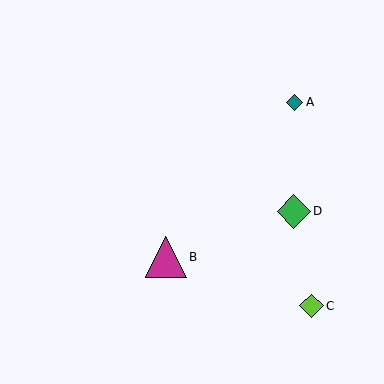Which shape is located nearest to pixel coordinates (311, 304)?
The lime diamond (labeled C) at (312, 306) is nearest to that location.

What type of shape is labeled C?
Shape C is a lime diamond.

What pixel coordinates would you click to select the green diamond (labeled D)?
Click at (294, 211) to select the green diamond D.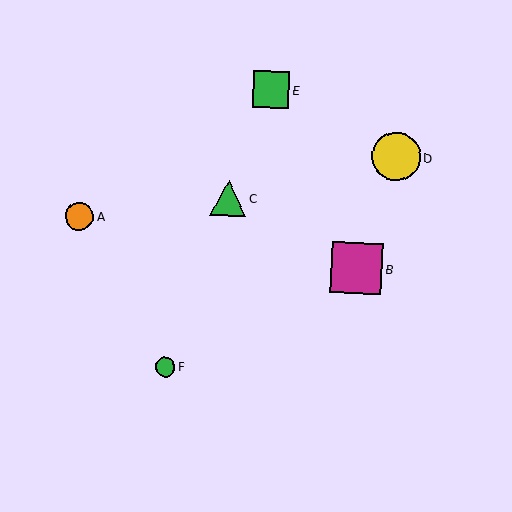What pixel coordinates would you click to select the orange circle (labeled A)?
Click at (79, 216) to select the orange circle A.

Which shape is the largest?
The magenta square (labeled B) is the largest.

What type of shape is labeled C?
Shape C is a green triangle.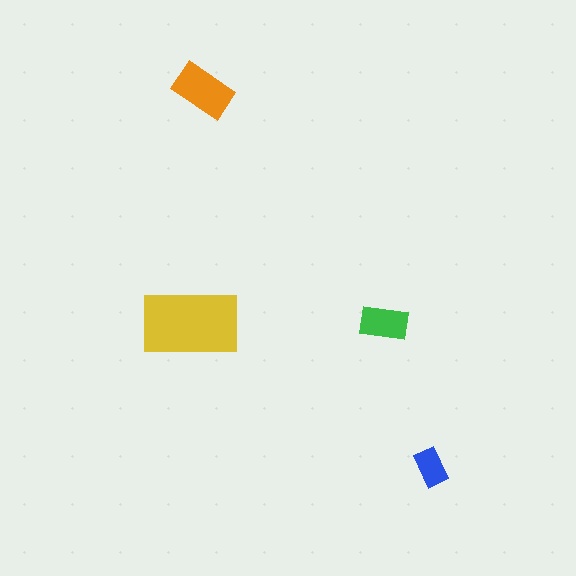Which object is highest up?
The orange rectangle is topmost.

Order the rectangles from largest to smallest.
the yellow one, the orange one, the green one, the blue one.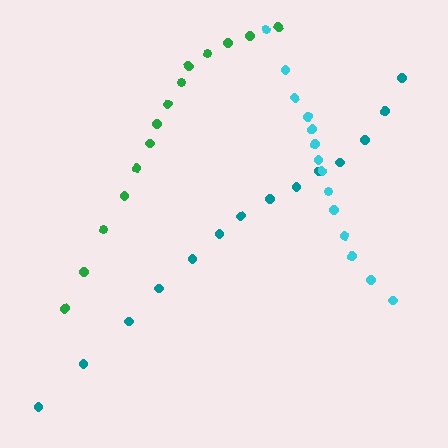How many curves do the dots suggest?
There are 3 distinct paths.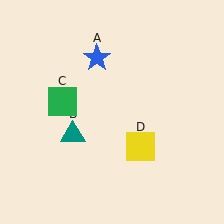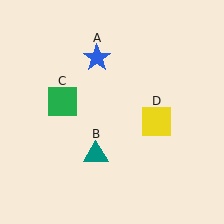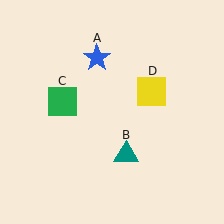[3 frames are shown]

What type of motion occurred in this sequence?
The teal triangle (object B), yellow square (object D) rotated counterclockwise around the center of the scene.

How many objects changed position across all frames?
2 objects changed position: teal triangle (object B), yellow square (object D).